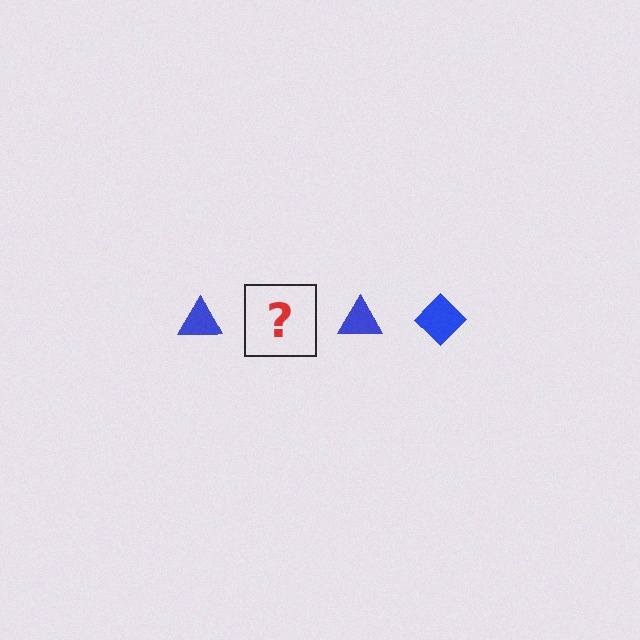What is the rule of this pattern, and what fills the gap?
The rule is that the pattern cycles through triangle, diamond shapes in blue. The gap should be filled with a blue diamond.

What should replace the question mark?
The question mark should be replaced with a blue diamond.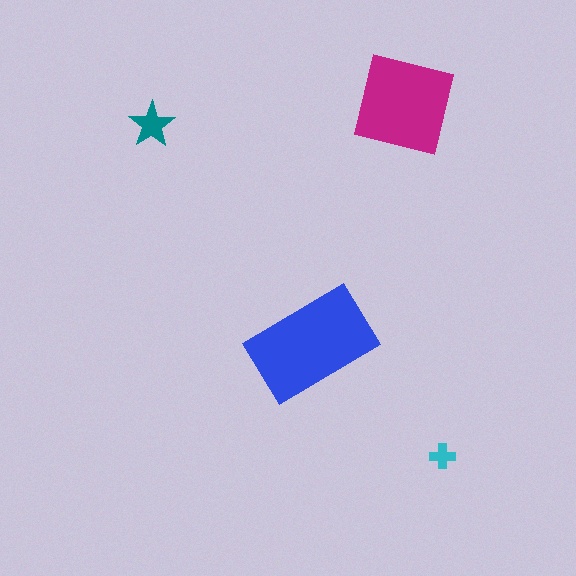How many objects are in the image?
There are 4 objects in the image.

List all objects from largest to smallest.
The blue rectangle, the magenta square, the teal star, the cyan cross.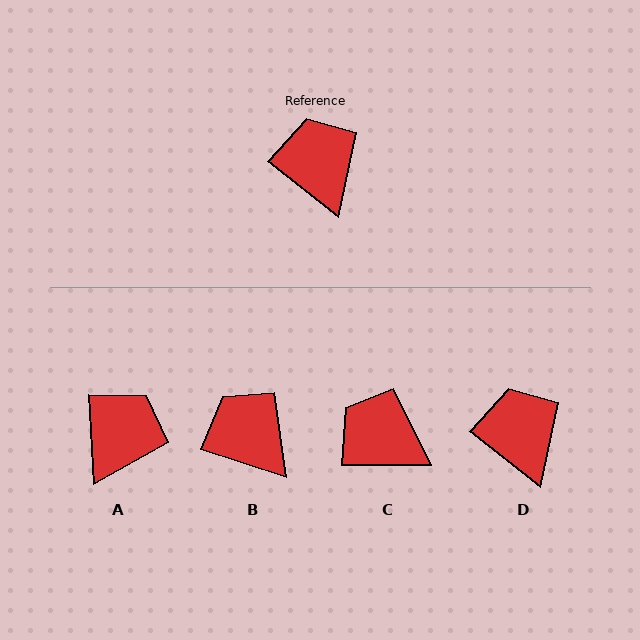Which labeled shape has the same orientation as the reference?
D.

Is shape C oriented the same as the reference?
No, it is off by about 38 degrees.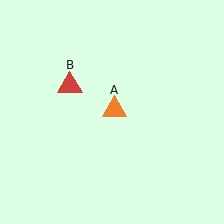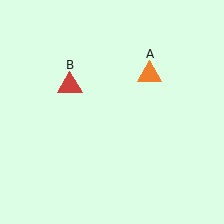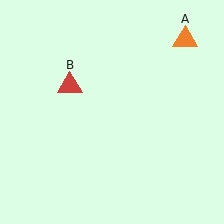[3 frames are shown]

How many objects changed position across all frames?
1 object changed position: orange triangle (object A).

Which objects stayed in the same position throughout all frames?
Red triangle (object B) remained stationary.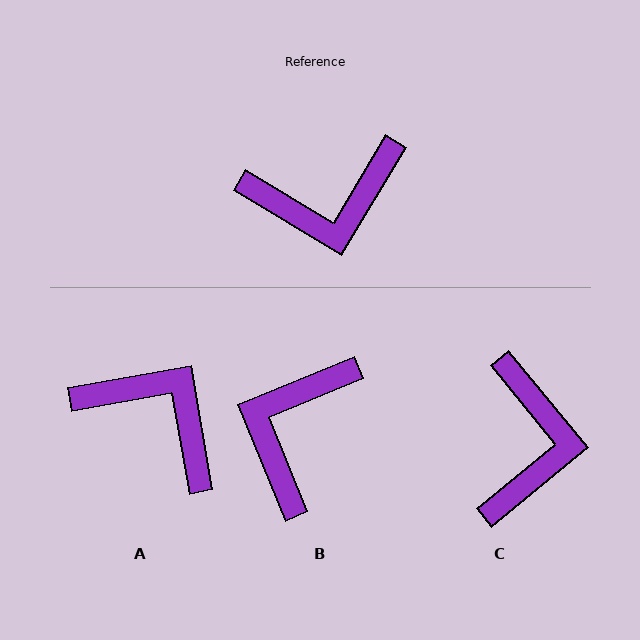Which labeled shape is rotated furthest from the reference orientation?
A, about 131 degrees away.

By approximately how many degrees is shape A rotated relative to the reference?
Approximately 131 degrees counter-clockwise.